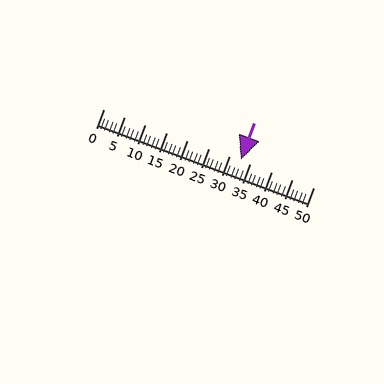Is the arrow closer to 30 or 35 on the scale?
The arrow is closer to 35.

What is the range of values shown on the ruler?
The ruler shows values from 0 to 50.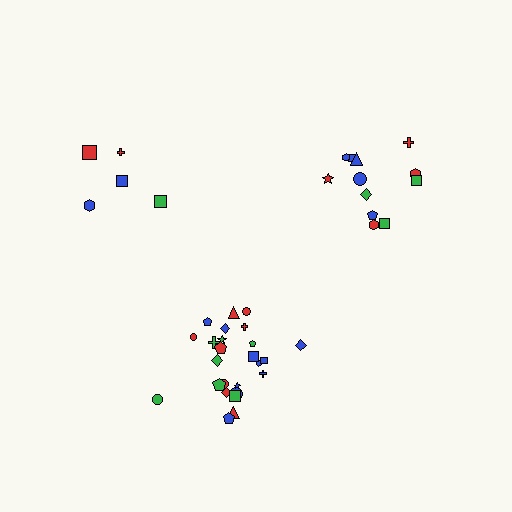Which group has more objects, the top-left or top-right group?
The top-right group.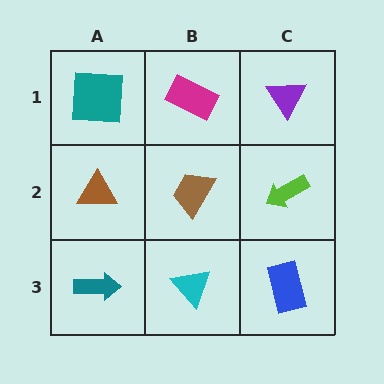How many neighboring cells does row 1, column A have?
2.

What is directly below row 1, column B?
A brown trapezoid.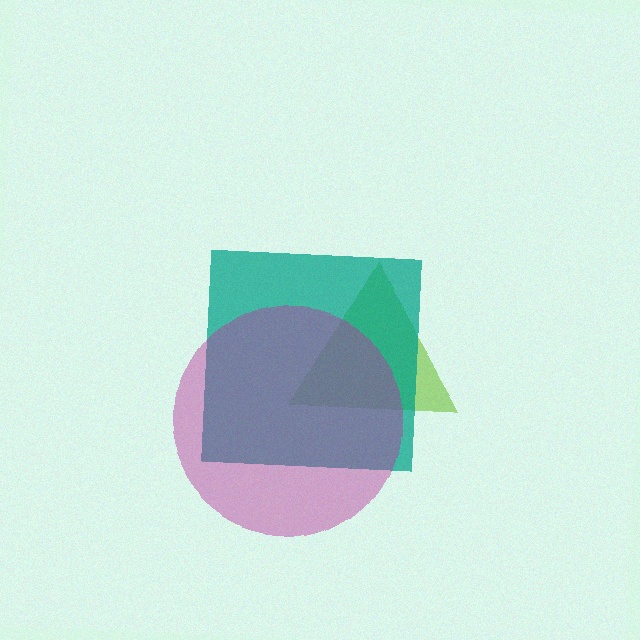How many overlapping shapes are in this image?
There are 3 overlapping shapes in the image.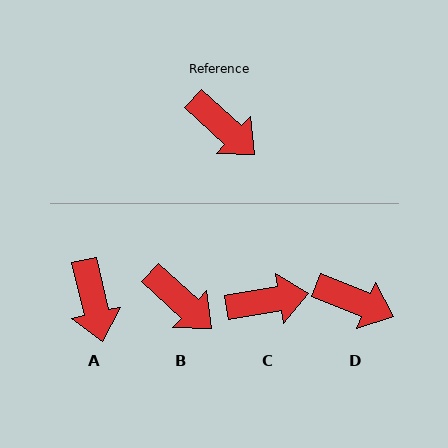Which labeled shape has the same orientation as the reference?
B.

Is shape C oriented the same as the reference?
No, it is off by about 52 degrees.